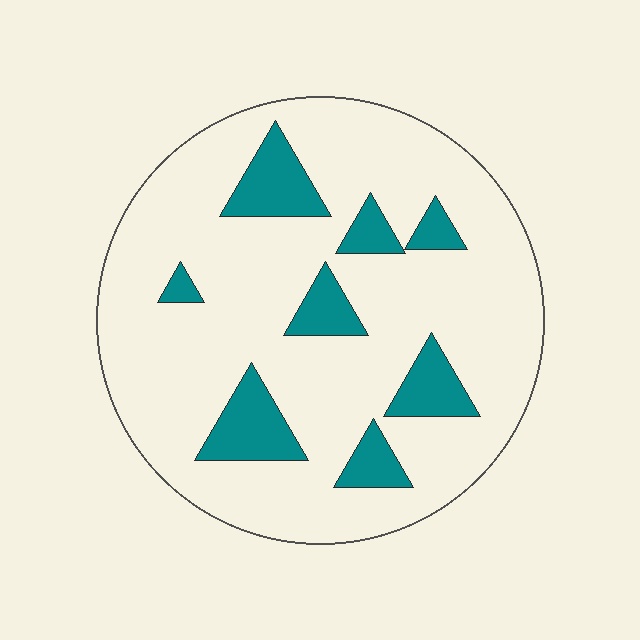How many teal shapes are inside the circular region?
8.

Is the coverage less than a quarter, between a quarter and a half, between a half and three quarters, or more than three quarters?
Less than a quarter.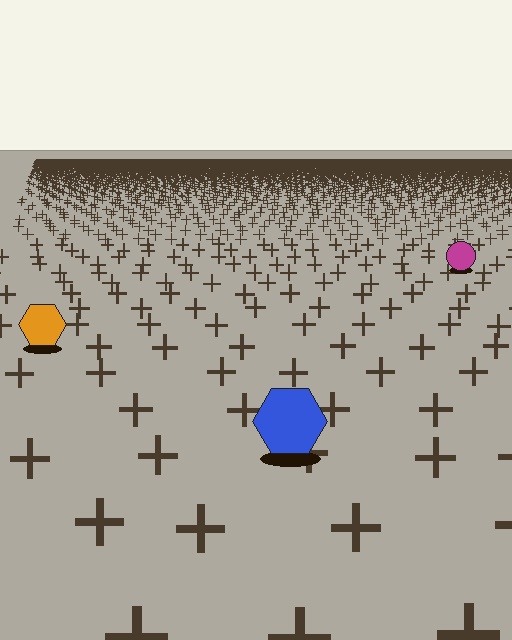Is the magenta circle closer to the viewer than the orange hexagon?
No. The orange hexagon is closer — you can tell from the texture gradient: the ground texture is coarser near it.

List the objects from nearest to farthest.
From nearest to farthest: the blue hexagon, the orange hexagon, the magenta circle.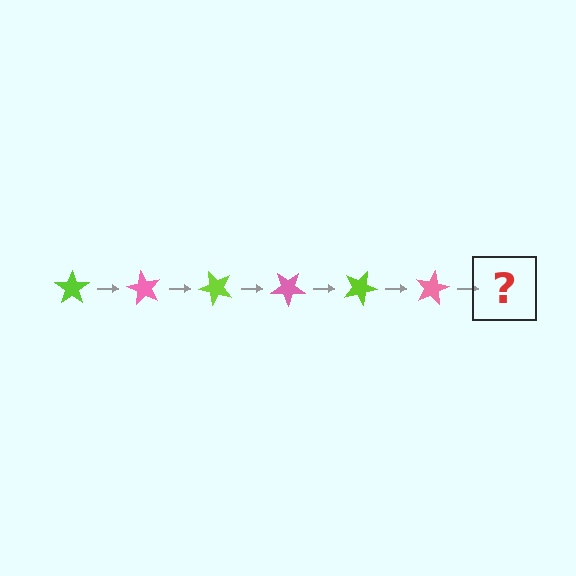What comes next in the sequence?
The next element should be a lime star, rotated 360 degrees from the start.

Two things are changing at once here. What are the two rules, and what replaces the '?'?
The two rules are that it rotates 60 degrees each step and the color cycles through lime and pink. The '?' should be a lime star, rotated 360 degrees from the start.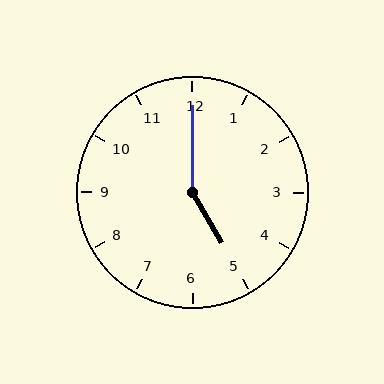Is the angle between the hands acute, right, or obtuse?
It is obtuse.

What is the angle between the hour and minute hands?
Approximately 150 degrees.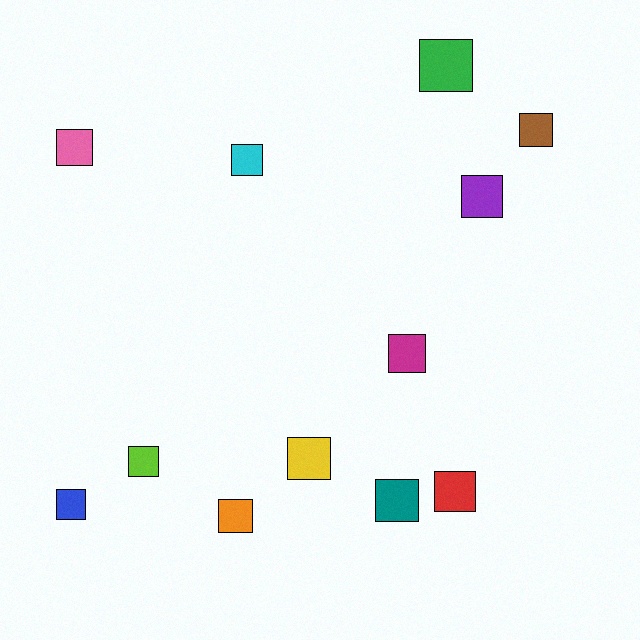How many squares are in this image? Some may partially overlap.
There are 12 squares.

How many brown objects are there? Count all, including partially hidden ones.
There is 1 brown object.